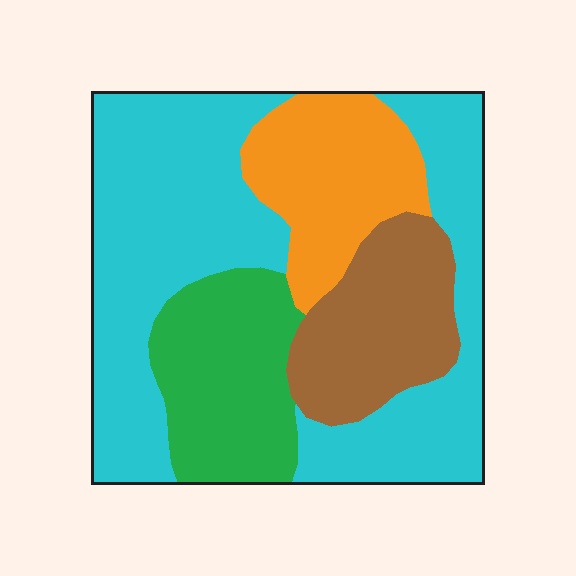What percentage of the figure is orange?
Orange takes up about one sixth (1/6) of the figure.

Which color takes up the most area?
Cyan, at roughly 50%.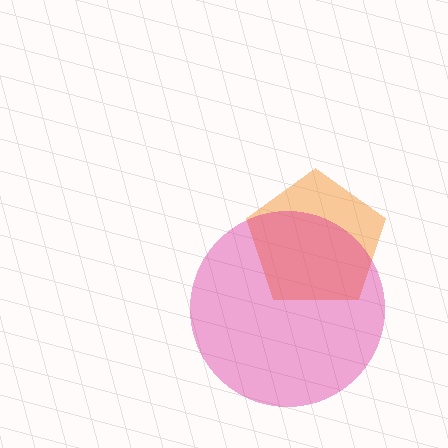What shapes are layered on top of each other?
The layered shapes are: an orange pentagon, a magenta circle.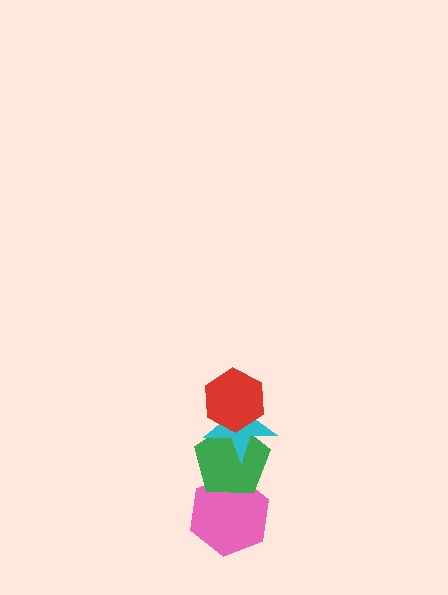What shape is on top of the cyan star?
The red hexagon is on top of the cyan star.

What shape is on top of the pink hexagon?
The green pentagon is on top of the pink hexagon.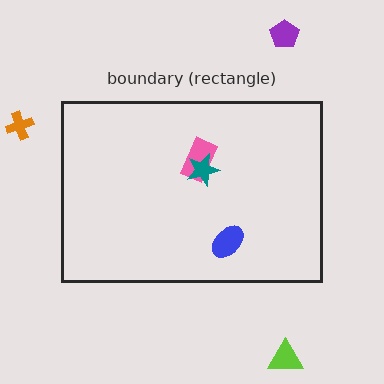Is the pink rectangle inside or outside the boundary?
Inside.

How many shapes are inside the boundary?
3 inside, 3 outside.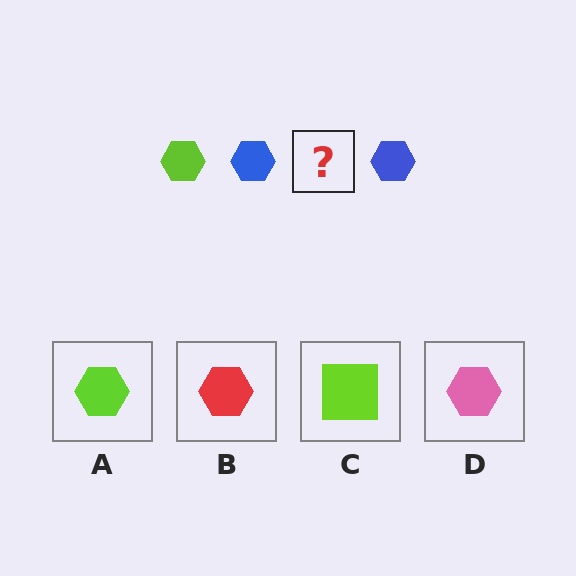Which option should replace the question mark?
Option A.